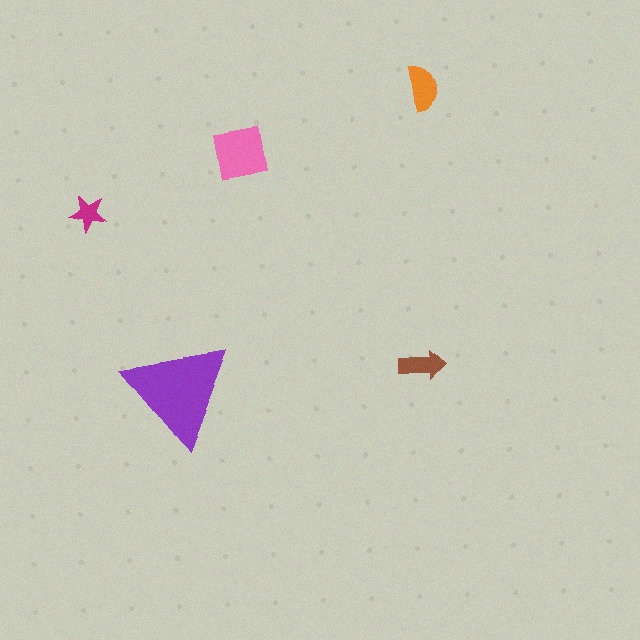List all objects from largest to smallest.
The purple triangle, the pink square, the orange semicircle, the brown arrow, the magenta star.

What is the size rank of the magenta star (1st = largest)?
5th.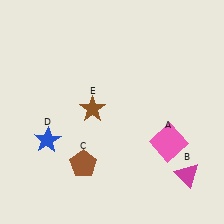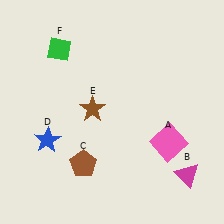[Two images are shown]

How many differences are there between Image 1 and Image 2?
There is 1 difference between the two images.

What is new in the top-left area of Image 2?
A green diamond (F) was added in the top-left area of Image 2.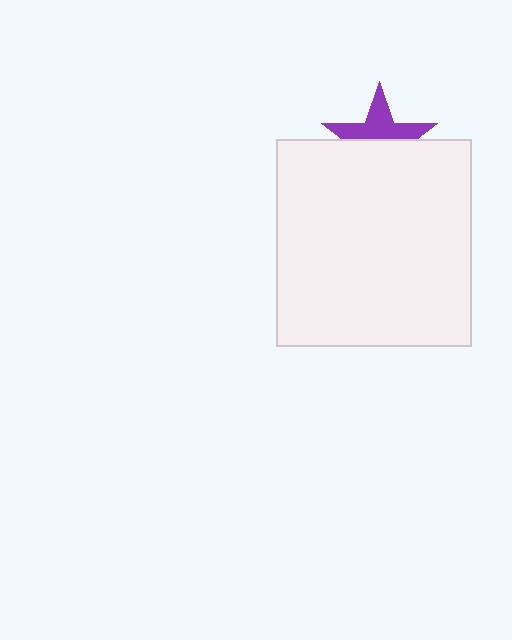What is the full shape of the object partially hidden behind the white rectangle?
The partially hidden object is a purple star.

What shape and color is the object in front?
The object in front is a white rectangle.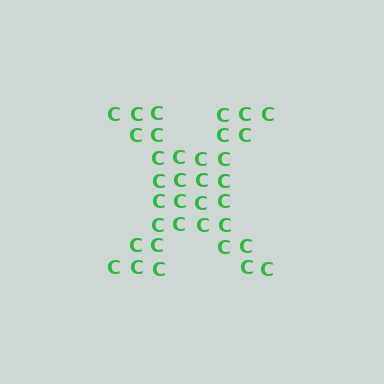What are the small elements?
The small elements are letter C's.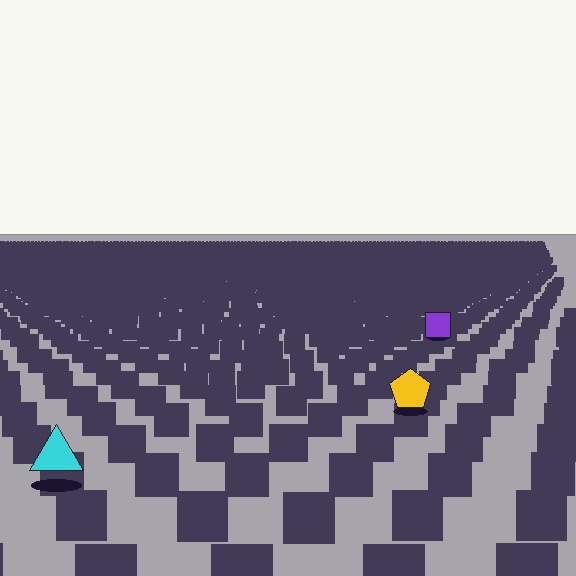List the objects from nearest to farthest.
From nearest to farthest: the cyan triangle, the yellow pentagon, the purple square.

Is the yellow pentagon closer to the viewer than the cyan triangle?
No. The cyan triangle is closer — you can tell from the texture gradient: the ground texture is coarser near it.